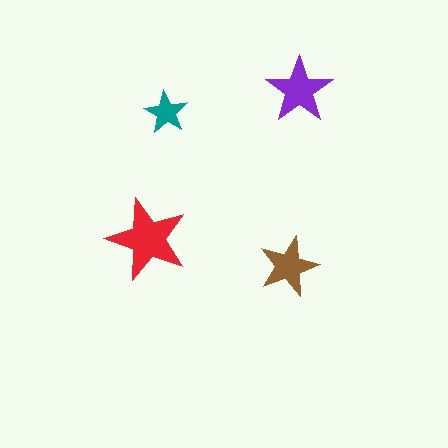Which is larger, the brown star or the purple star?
The purple one.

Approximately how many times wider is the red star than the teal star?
About 2 times wider.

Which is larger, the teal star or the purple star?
The purple one.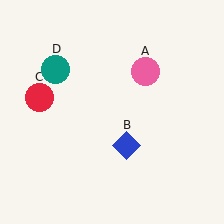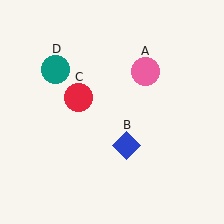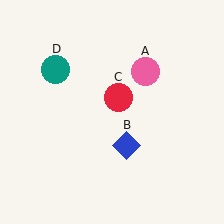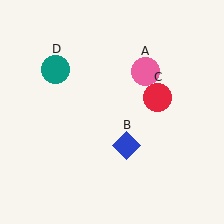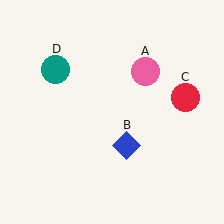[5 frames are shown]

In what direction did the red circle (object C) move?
The red circle (object C) moved right.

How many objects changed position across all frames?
1 object changed position: red circle (object C).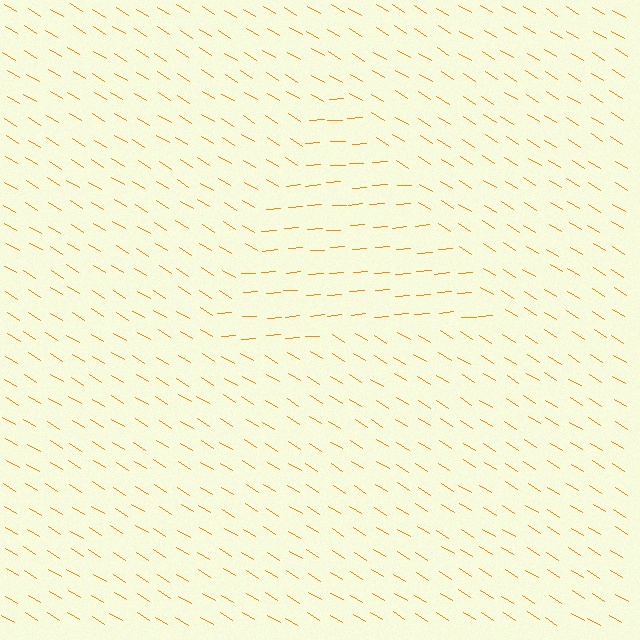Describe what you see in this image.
The image is filled with small orange line segments. A triangle region in the image has lines oriented differently from the surrounding lines, creating a visible texture boundary.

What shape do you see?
I see a triangle.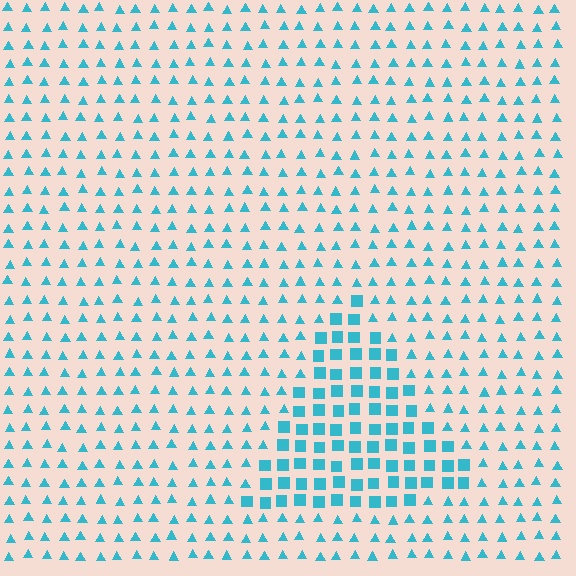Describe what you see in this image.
The image is filled with small cyan elements arranged in a uniform grid. A triangle-shaped region contains squares, while the surrounding area contains triangles. The boundary is defined purely by the change in element shape.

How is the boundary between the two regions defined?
The boundary is defined by a change in element shape: squares inside vs. triangles outside. All elements share the same color and spacing.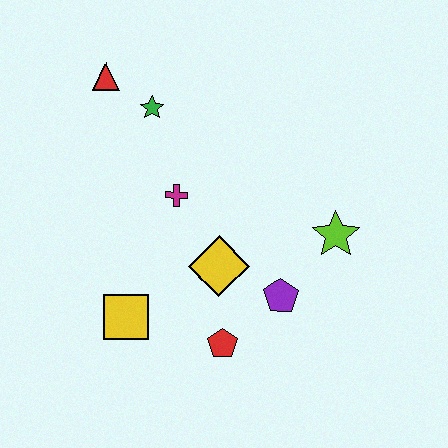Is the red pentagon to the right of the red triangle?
Yes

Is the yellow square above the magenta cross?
No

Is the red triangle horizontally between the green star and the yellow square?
No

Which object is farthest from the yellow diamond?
The red triangle is farthest from the yellow diamond.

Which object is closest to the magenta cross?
The yellow diamond is closest to the magenta cross.